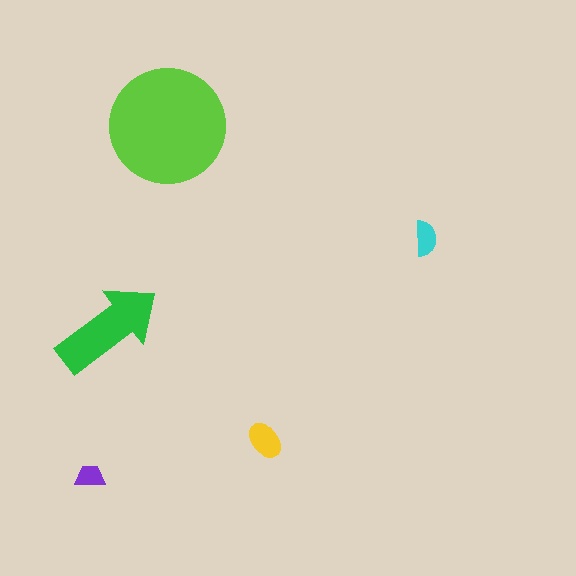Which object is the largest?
The lime circle.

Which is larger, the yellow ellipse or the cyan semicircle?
The yellow ellipse.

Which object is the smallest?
The purple trapezoid.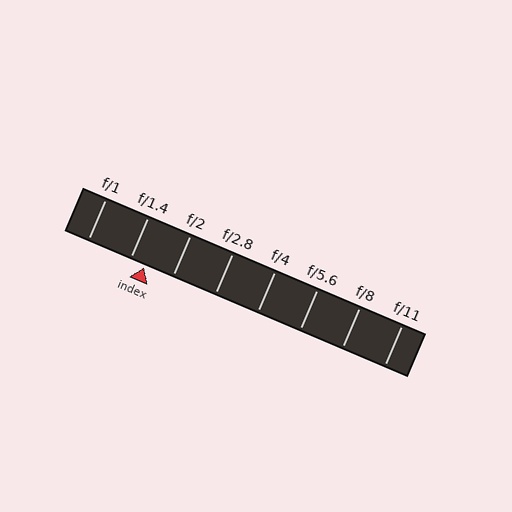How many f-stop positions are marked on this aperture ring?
There are 8 f-stop positions marked.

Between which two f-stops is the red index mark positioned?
The index mark is between f/1.4 and f/2.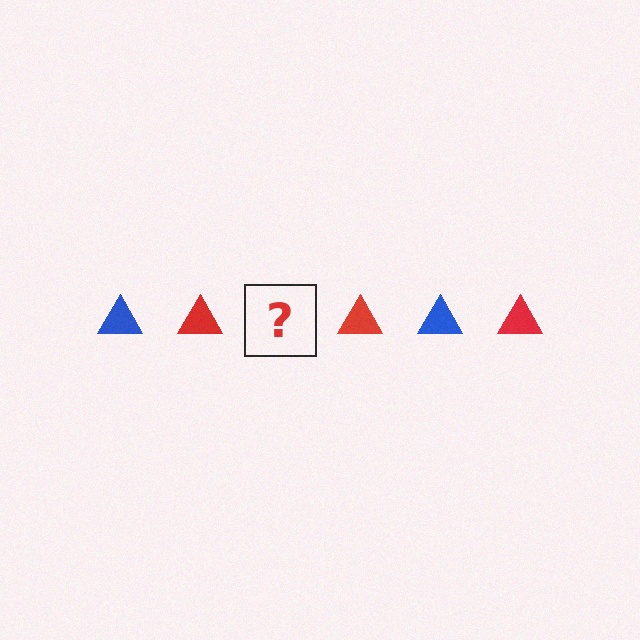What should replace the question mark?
The question mark should be replaced with a blue triangle.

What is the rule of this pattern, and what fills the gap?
The rule is that the pattern cycles through blue, red triangles. The gap should be filled with a blue triangle.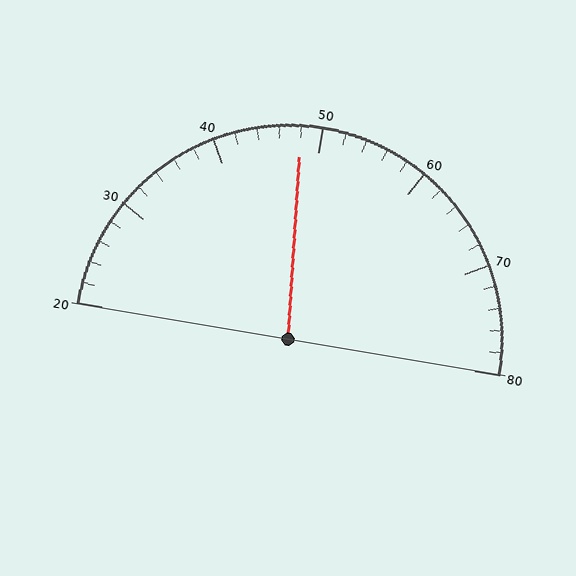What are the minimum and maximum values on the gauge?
The gauge ranges from 20 to 80.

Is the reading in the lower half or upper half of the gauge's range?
The reading is in the lower half of the range (20 to 80).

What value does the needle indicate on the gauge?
The needle indicates approximately 48.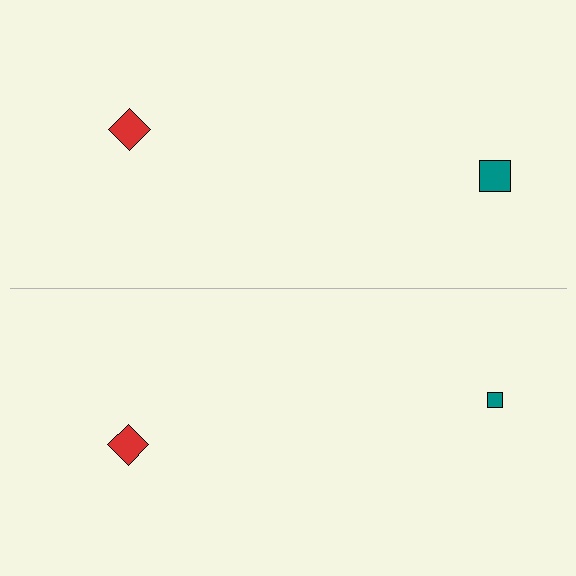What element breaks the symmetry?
The teal square on the bottom side has a different size than its mirror counterpart.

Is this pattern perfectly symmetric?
No, the pattern is not perfectly symmetric. The teal square on the bottom side has a different size than its mirror counterpart.